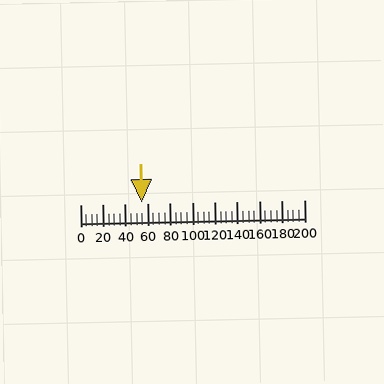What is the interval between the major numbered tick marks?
The major tick marks are spaced 20 units apart.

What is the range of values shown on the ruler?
The ruler shows values from 0 to 200.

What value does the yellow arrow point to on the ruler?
The yellow arrow points to approximately 55.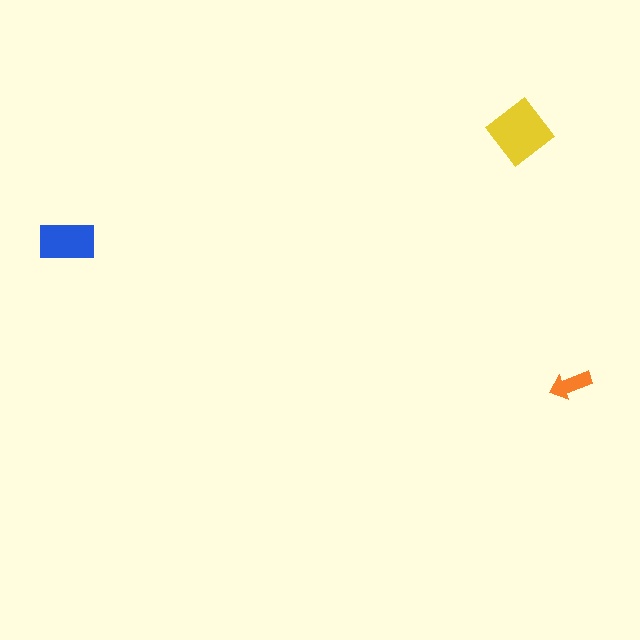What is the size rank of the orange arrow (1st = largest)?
3rd.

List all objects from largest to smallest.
The yellow diamond, the blue rectangle, the orange arrow.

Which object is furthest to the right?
The orange arrow is rightmost.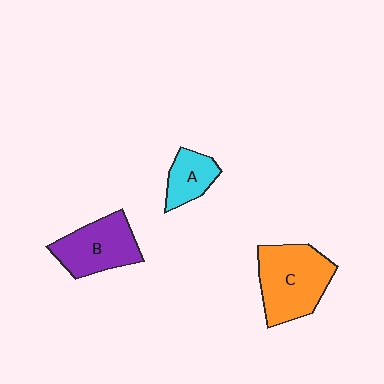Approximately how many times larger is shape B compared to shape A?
Approximately 1.7 times.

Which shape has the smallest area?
Shape A (cyan).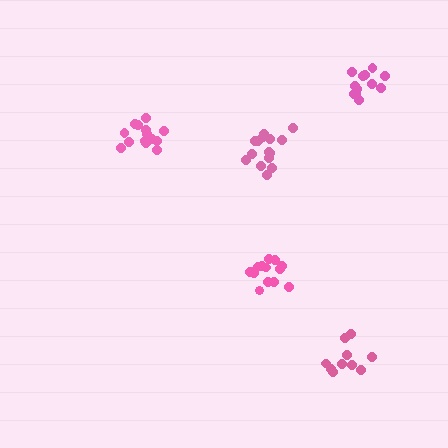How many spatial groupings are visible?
There are 5 spatial groupings.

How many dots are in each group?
Group 1: 15 dots, Group 2: 15 dots, Group 3: 15 dots, Group 4: 10 dots, Group 5: 12 dots (67 total).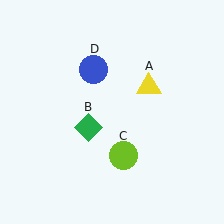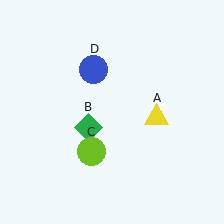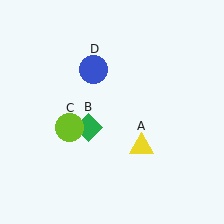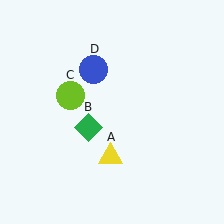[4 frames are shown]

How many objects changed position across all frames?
2 objects changed position: yellow triangle (object A), lime circle (object C).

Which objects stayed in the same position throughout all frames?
Green diamond (object B) and blue circle (object D) remained stationary.